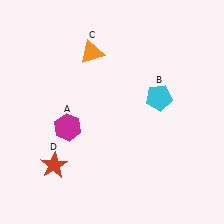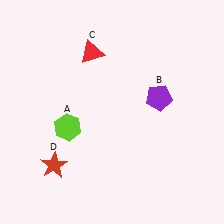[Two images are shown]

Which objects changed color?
A changed from magenta to lime. B changed from cyan to purple. C changed from orange to red.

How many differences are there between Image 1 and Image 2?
There are 3 differences between the two images.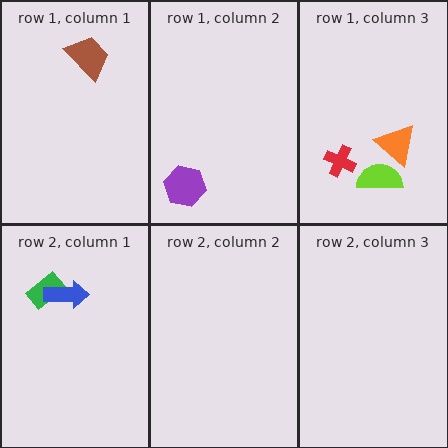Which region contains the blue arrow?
The row 2, column 1 region.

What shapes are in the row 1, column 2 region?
The purple hexagon.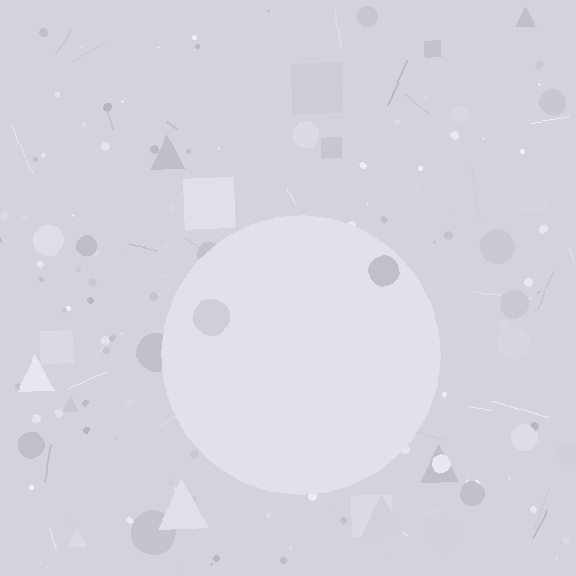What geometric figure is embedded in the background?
A circle is embedded in the background.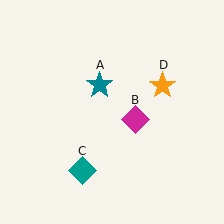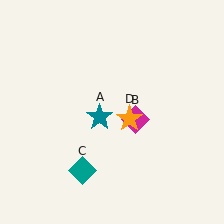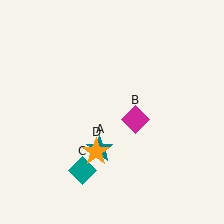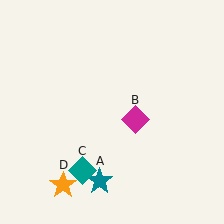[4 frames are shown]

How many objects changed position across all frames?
2 objects changed position: teal star (object A), orange star (object D).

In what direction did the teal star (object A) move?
The teal star (object A) moved down.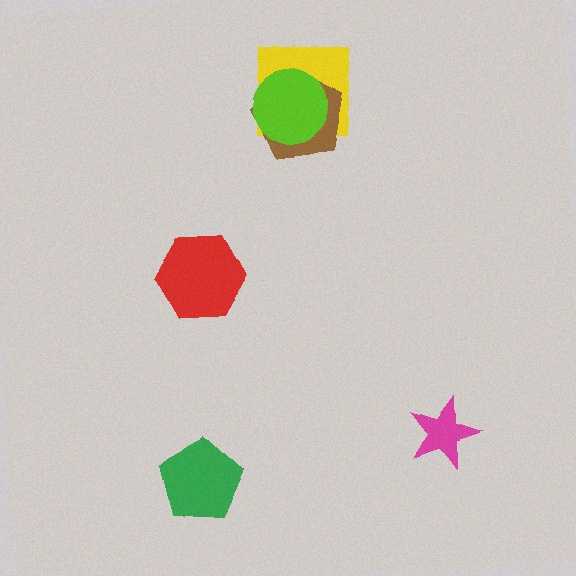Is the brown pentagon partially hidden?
Yes, it is partially covered by another shape.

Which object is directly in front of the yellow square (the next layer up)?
The brown pentagon is directly in front of the yellow square.